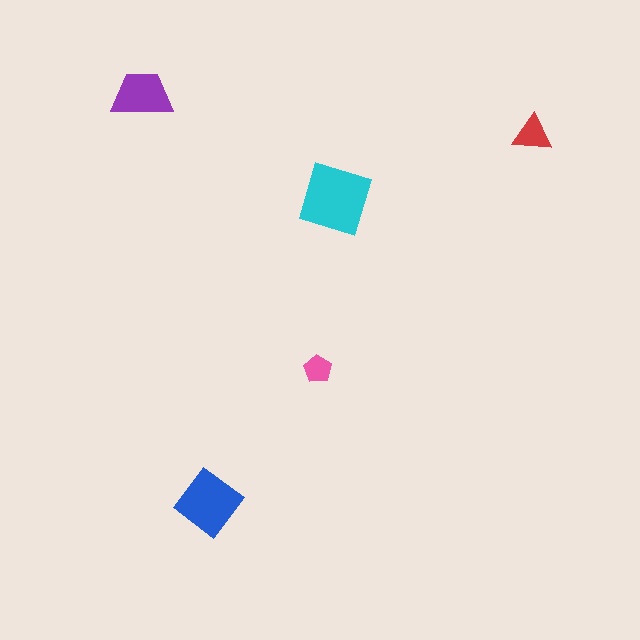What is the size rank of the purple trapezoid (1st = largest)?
3rd.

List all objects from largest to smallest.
The cyan diamond, the blue diamond, the purple trapezoid, the red triangle, the pink pentagon.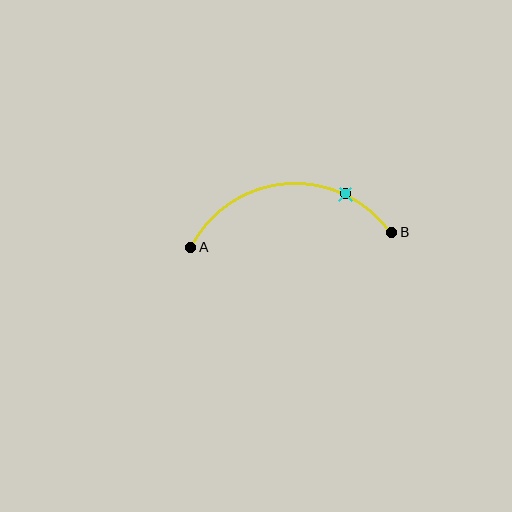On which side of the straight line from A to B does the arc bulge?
The arc bulges above the straight line connecting A and B.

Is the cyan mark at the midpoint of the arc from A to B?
No. The cyan mark lies on the arc but is closer to endpoint B. The arc midpoint would be at the point on the curve equidistant along the arc from both A and B.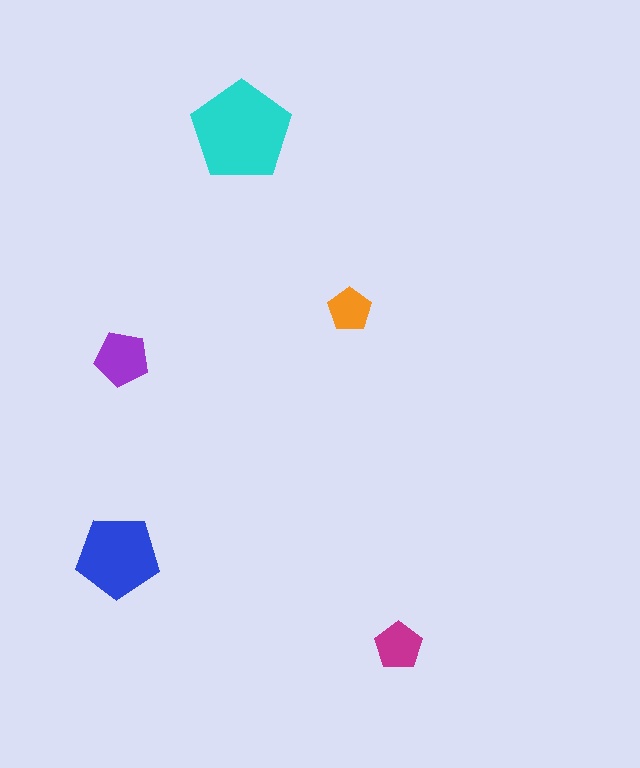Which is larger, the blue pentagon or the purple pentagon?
The blue one.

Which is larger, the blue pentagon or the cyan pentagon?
The cyan one.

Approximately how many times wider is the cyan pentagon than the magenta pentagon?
About 2 times wider.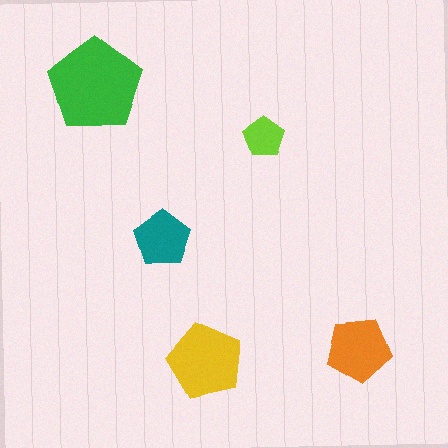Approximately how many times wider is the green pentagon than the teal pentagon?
About 1.5 times wider.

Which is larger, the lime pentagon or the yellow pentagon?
The yellow one.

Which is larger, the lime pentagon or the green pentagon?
The green one.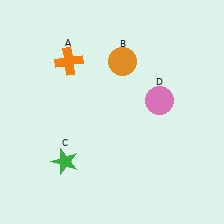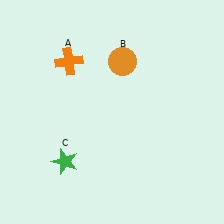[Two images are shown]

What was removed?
The pink circle (D) was removed in Image 2.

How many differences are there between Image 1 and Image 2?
There is 1 difference between the two images.